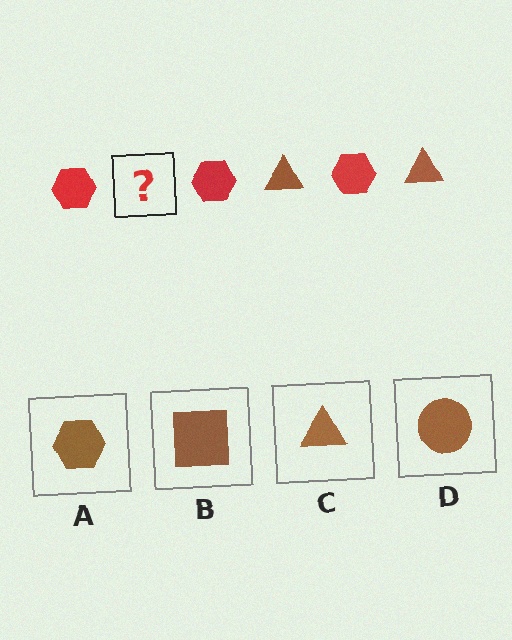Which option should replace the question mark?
Option C.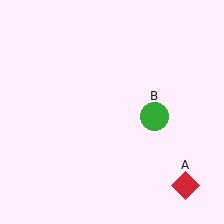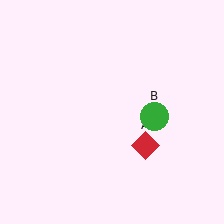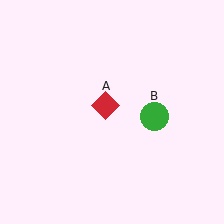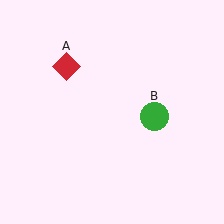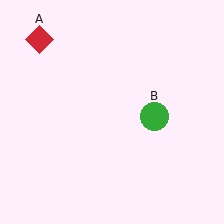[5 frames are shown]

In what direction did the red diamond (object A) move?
The red diamond (object A) moved up and to the left.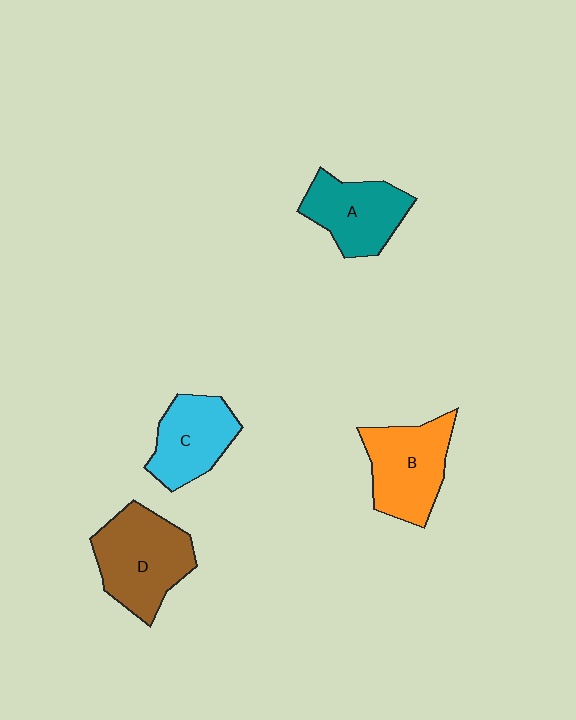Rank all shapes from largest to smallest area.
From largest to smallest: D (brown), B (orange), A (teal), C (cyan).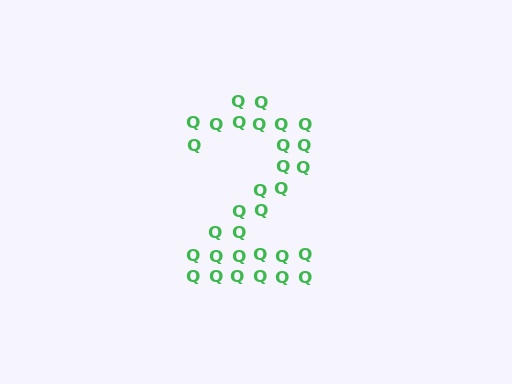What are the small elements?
The small elements are letter Q's.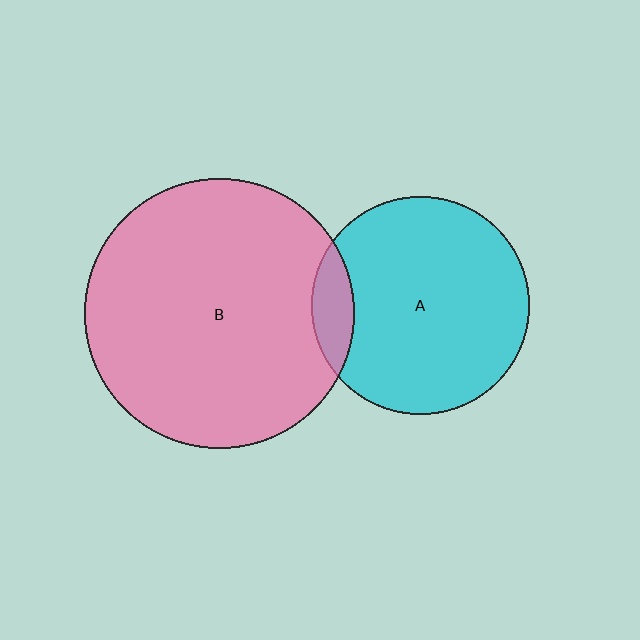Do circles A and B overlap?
Yes.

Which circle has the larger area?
Circle B (pink).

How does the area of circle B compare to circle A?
Approximately 1.5 times.